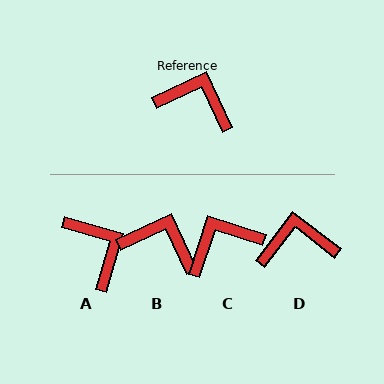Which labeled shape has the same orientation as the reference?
B.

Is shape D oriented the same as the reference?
No, it is off by about 27 degrees.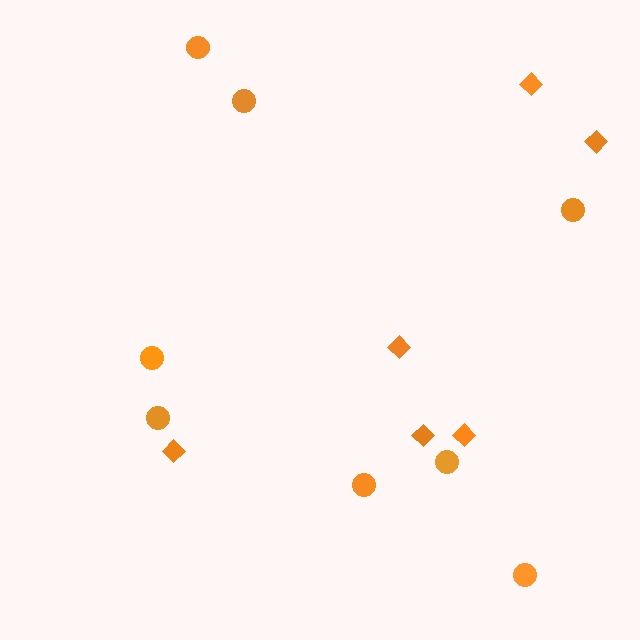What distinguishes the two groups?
There are 2 groups: one group of diamonds (6) and one group of circles (8).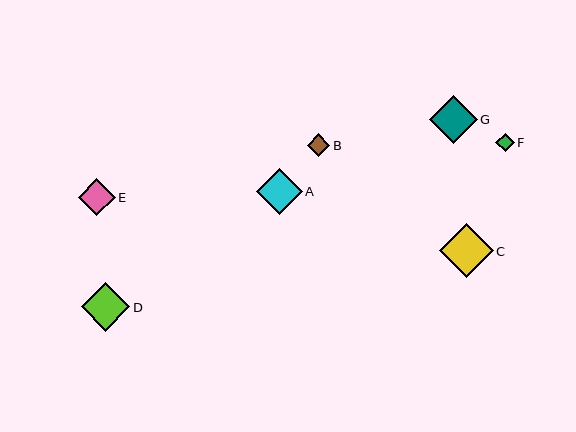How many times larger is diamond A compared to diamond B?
Diamond A is approximately 2.0 times the size of diamond B.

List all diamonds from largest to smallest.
From largest to smallest: C, D, G, A, E, B, F.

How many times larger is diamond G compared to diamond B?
Diamond G is approximately 2.1 times the size of diamond B.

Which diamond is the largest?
Diamond C is the largest with a size of approximately 54 pixels.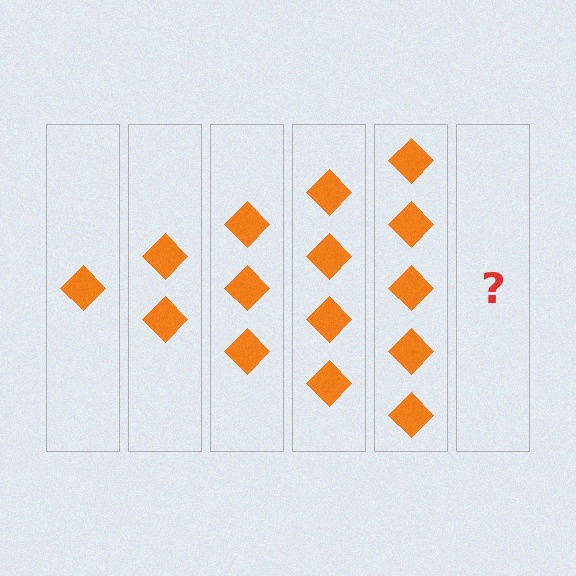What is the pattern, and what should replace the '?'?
The pattern is that each step adds one more diamond. The '?' should be 6 diamonds.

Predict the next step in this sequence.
The next step is 6 diamonds.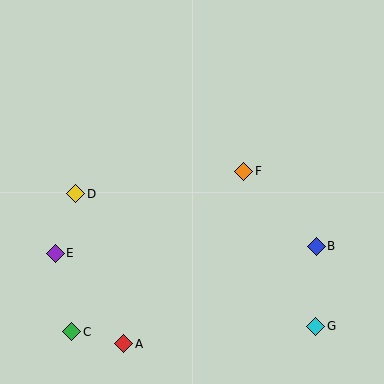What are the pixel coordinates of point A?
Point A is at (124, 344).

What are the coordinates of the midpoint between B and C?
The midpoint between B and C is at (194, 289).